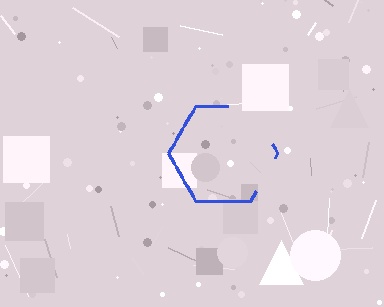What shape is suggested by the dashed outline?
The dashed outline suggests a hexagon.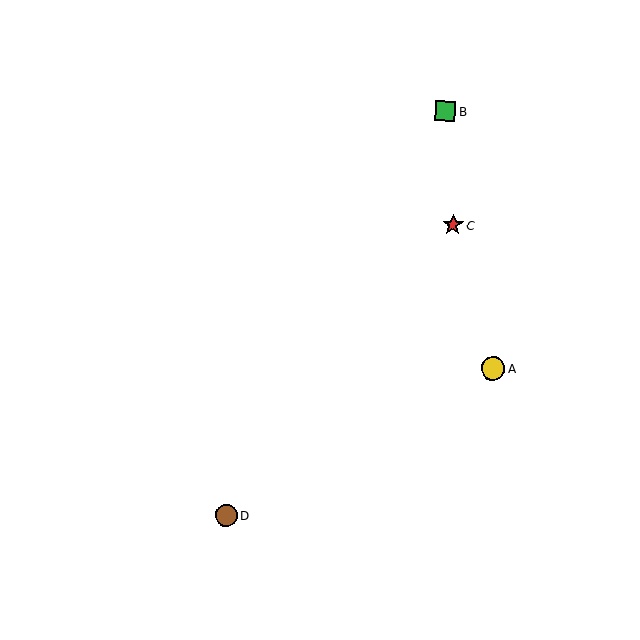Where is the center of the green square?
The center of the green square is at (445, 111).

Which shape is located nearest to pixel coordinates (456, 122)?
The green square (labeled B) at (445, 111) is nearest to that location.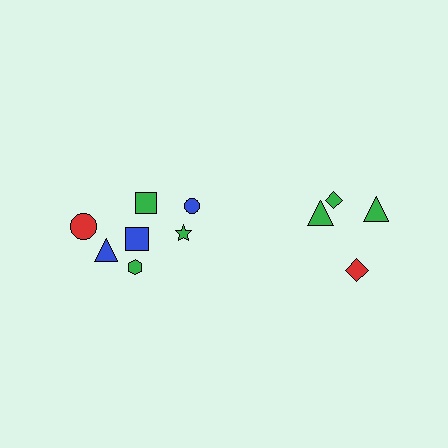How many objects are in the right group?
There are 4 objects.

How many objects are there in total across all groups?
There are 11 objects.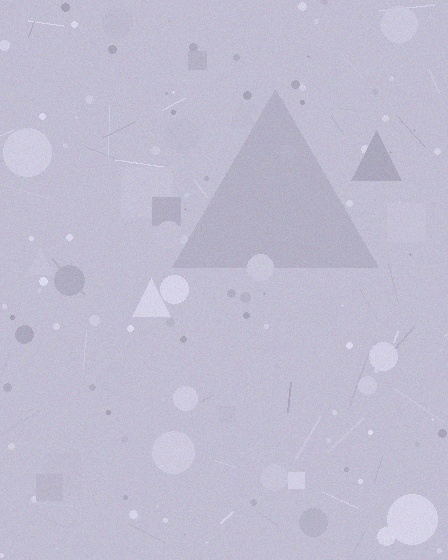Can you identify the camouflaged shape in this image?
The camouflaged shape is a triangle.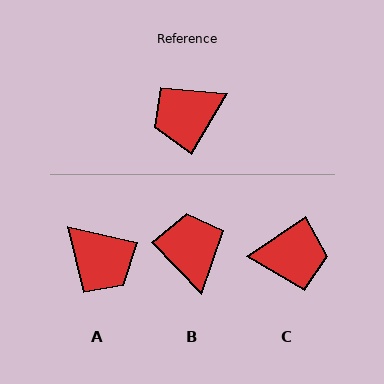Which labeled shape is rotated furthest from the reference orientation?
C, about 155 degrees away.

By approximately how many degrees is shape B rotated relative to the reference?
Approximately 105 degrees clockwise.